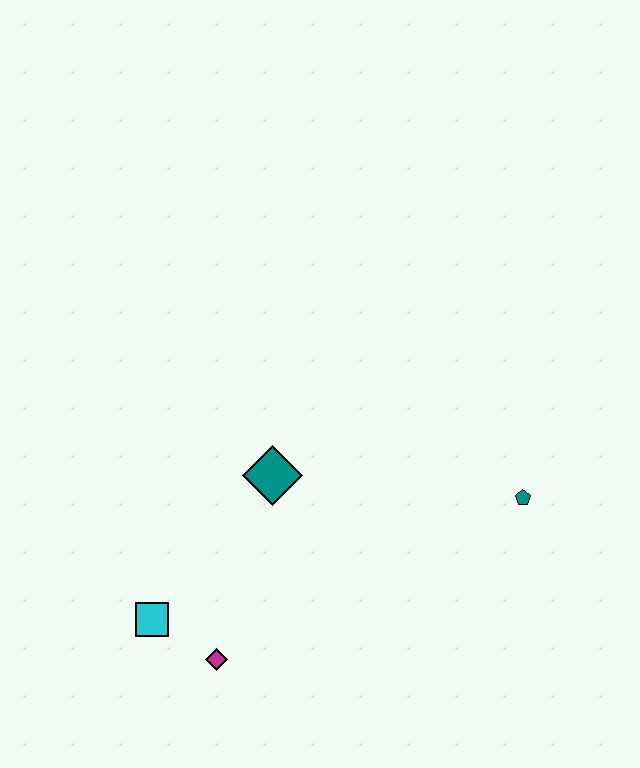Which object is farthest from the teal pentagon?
The cyan square is farthest from the teal pentagon.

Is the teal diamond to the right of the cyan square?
Yes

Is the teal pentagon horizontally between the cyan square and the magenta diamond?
No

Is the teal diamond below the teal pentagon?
No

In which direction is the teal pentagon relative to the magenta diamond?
The teal pentagon is to the right of the magenta diamond.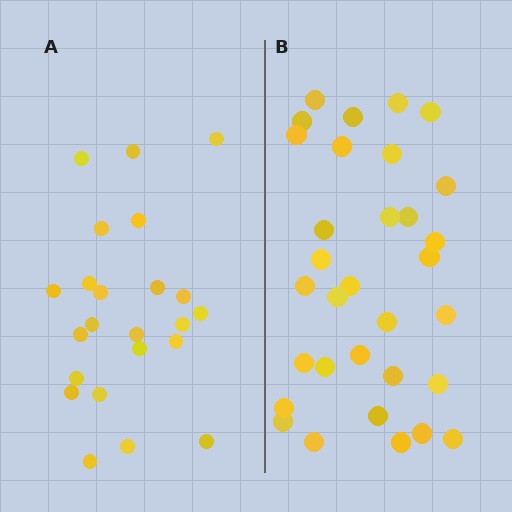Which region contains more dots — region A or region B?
Region B (the right region) has more dots.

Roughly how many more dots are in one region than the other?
Region B has roughly 8 or so more dots than region A.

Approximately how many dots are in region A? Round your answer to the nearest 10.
About 20 dots. (The exact count is 23, which rounds to 20.)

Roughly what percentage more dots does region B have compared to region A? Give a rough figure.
About 40% more.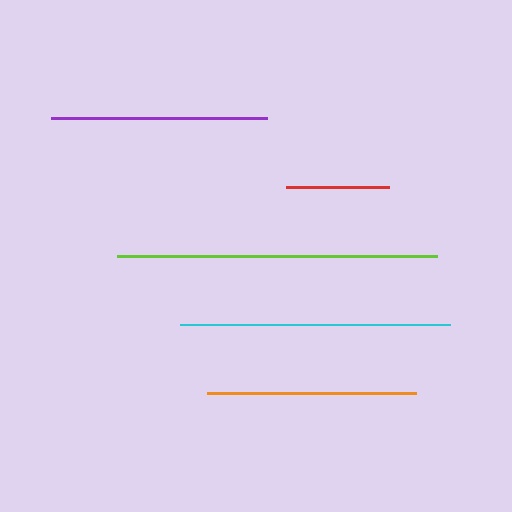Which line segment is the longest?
The lime line is the longest at approximately 320 pixels.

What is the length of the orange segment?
The orange segment is approximately 209 pixels long.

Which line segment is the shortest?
The red line is the shortest at approximately 103 pixels.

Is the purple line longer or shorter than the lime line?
The lime line is longer than the purple line.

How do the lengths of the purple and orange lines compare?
The purple and orange lines are approximately the same length.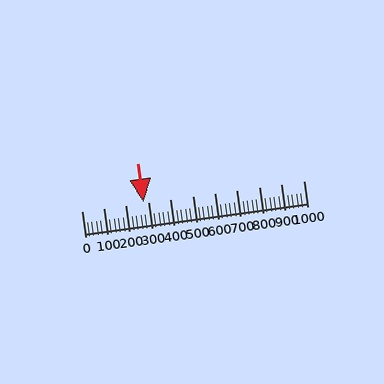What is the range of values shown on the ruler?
The ruler shows values from 0 to 1000.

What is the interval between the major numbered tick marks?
The major tick marks are spaced 100 units apart.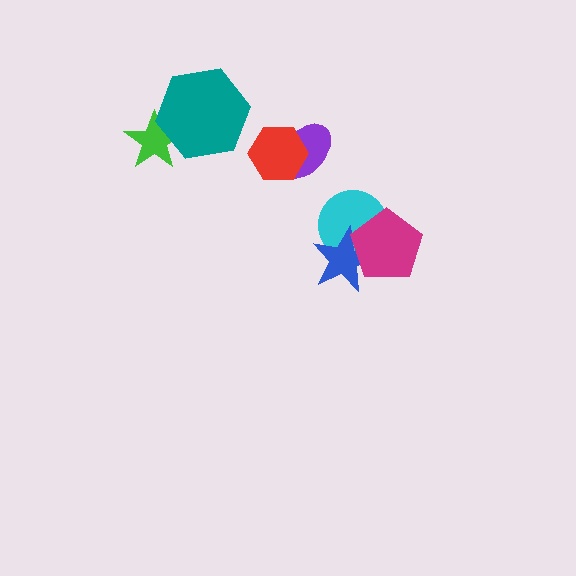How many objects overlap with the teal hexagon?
1 object overlaps with the teal hexagon.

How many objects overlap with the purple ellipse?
1 object overlaps with the purple ellipse.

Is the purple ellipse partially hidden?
Yes, it is partially covered by another shape.